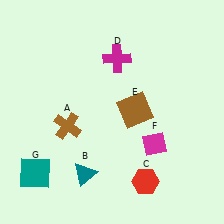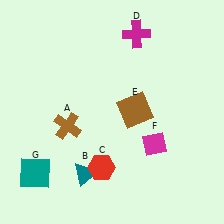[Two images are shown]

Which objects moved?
The objects that moved are: the red hexagon (C), the magenta cross (D).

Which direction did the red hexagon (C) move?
The red hexagon (C) moved left.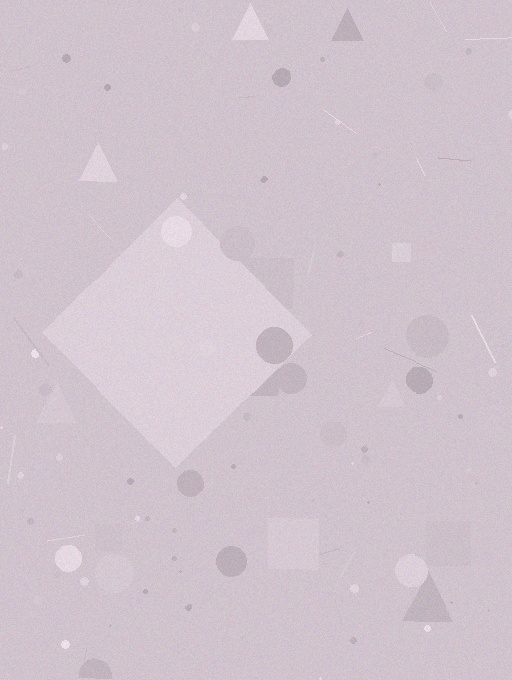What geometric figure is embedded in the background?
A diamond is embedded in the background.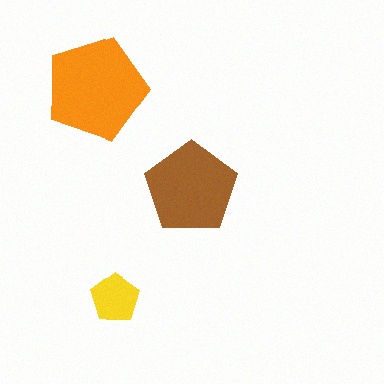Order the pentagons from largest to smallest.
the orange one, the brown one, the yellow one.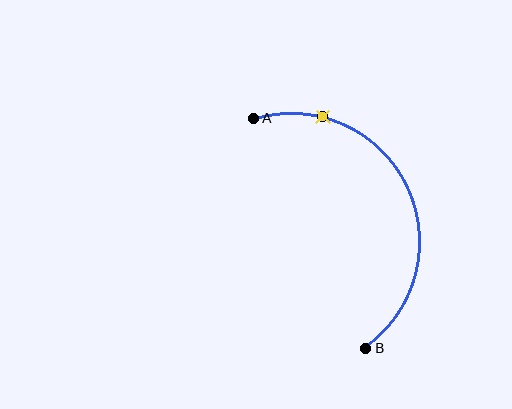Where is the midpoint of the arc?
The arc midpoint is the point on the curve farthest from the straight line joining A and B. It sits to the right of that line.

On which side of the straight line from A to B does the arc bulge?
The arc bulges to the right of the straight line connecting A and B.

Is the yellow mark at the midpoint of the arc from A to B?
No. The yellow mark lies on the arc but is closer to endpoint A. The arc midpoint would be at the point on the curve equidistant along the arc from both A and B.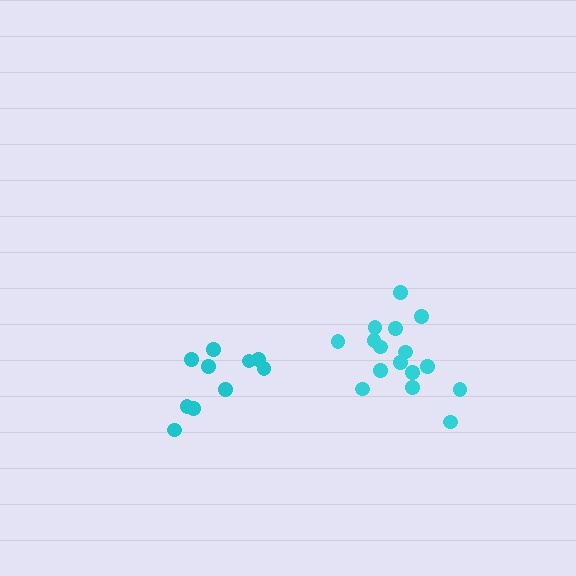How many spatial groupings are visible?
There are 2 spatial groupings.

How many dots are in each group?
Group 1: 10 dots, Group 2: 16 dots (26 total).